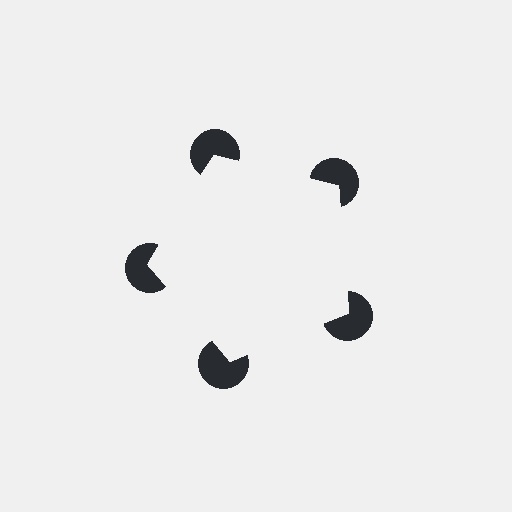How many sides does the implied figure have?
5 sides.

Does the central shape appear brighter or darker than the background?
It typically appears slightly brighter than the background, even though no actual brightness change is drawn.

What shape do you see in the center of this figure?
An illusory pentagon — its edges are inferred from the aligned wedge cuts in the pac-man discs, not physically drawn.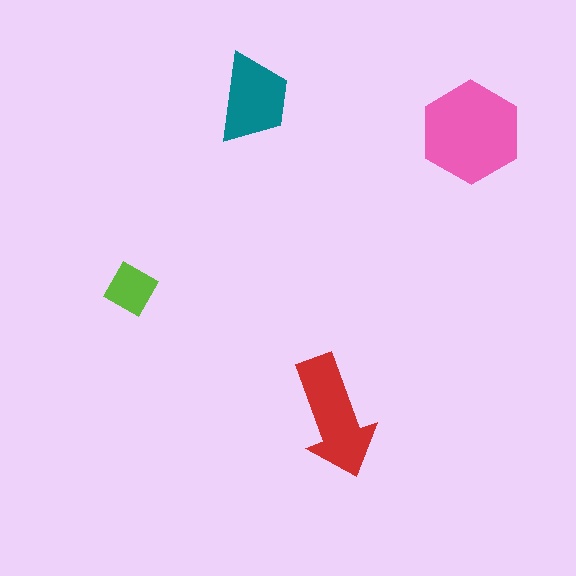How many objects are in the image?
There are 4 objects in the image.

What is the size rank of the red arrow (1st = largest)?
2nd.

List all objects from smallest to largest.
The lime diamond, the teal trapezoid, the red arrow, the pink hexagon.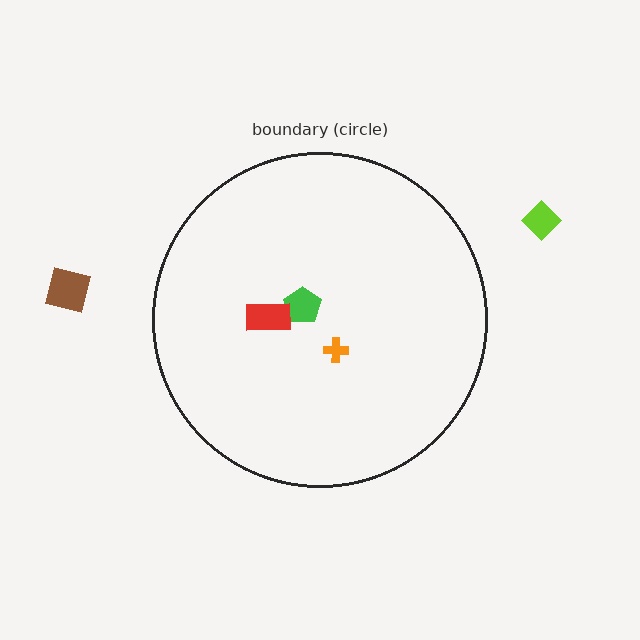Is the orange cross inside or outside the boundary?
Inside.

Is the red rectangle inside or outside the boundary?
Inside.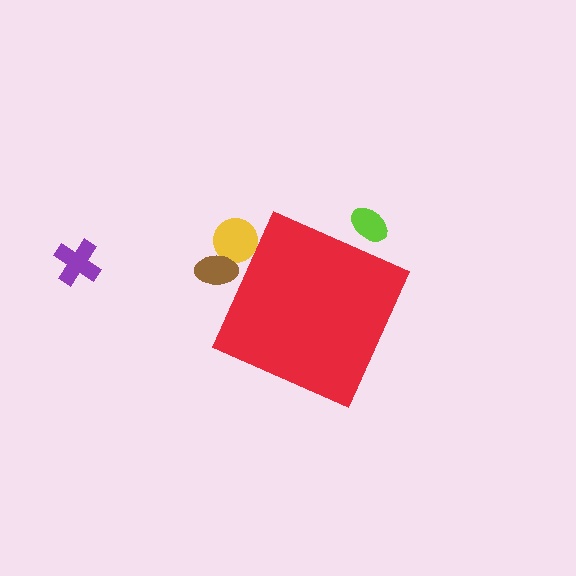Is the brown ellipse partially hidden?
Yes, the brown ellipse is partially hidden behind the red diamond.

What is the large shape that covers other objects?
A red diamond.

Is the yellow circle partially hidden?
Yes, the yellow circle is partially hidden behind the red diamond.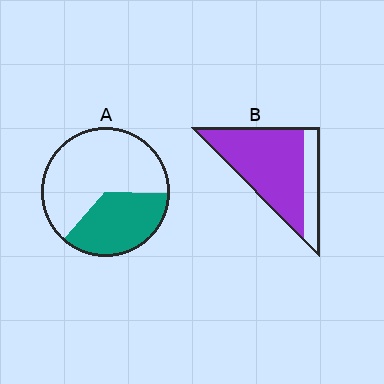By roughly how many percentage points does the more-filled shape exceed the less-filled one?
By roughly 40 percentage points (B over A).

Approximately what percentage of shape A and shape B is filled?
A is approximately 35% and B is approximately 75%.